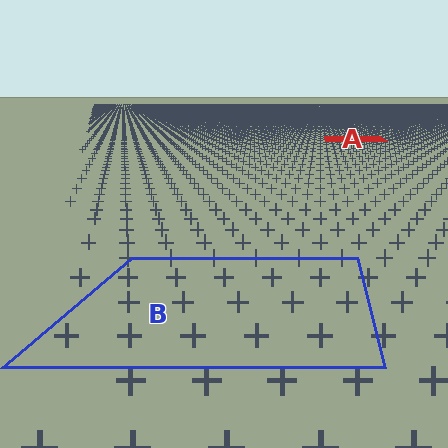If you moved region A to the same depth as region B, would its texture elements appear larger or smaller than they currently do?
They would appear larger. At a closer depth, the same texture elements are projected at a bigger on-screen size.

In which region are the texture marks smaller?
The texture marks are smaller in region A, because it is farther away.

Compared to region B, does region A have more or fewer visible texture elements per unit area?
Region A has more texture elements per unit area — they are packed more densely because it is farther away.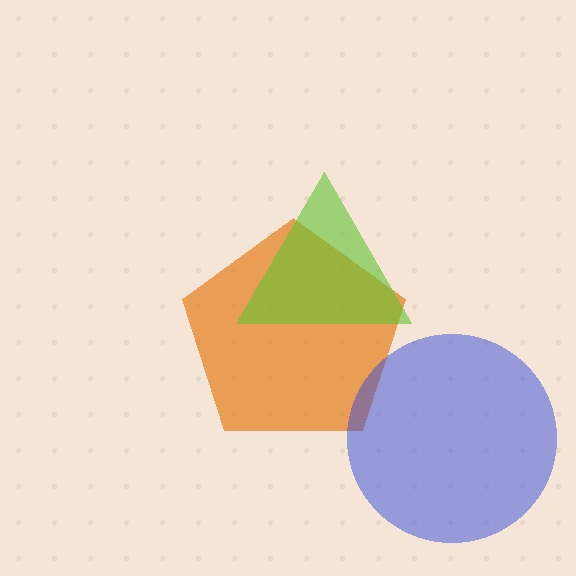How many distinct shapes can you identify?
There are 3 distinct shapes: an orange pentagon, a blue circle, a lime triangle.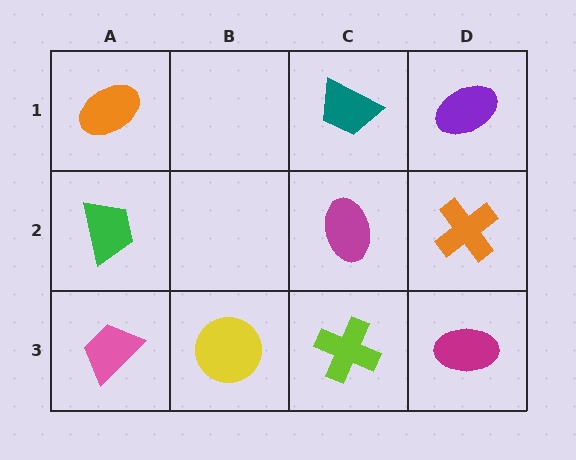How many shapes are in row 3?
4 shapes.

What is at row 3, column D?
A magenta ellipse.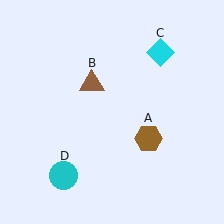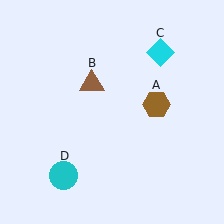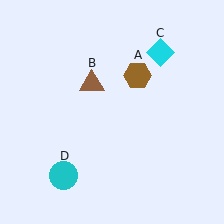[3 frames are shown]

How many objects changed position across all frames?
1 object changed position: brown hexagon (object A).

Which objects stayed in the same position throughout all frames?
Brown triangle (object B) and cyan diamond (object C) and cyan circle (object D) remained stationary.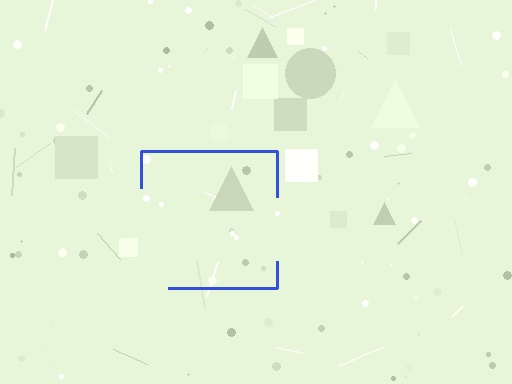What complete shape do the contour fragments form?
The contour fragments form a square.